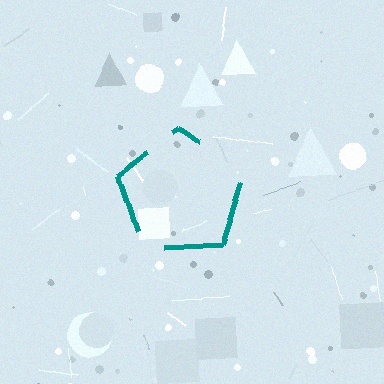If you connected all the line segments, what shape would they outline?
They would outline a pentagon.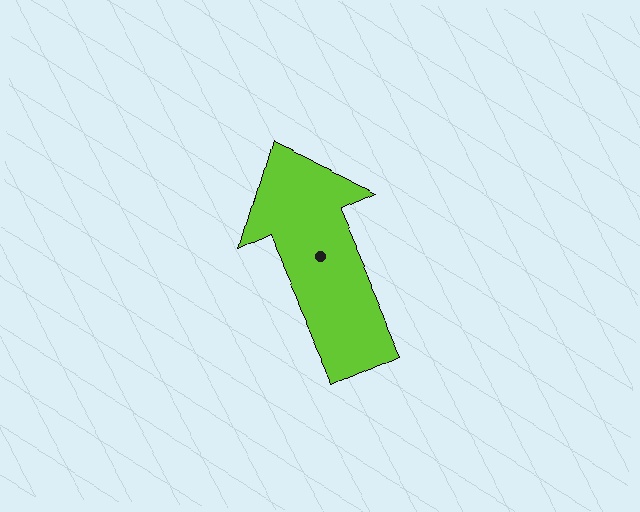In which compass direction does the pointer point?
Northwest.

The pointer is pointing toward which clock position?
Roughly 11 o'clock.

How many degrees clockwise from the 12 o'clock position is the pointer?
Approximately 336 degrees.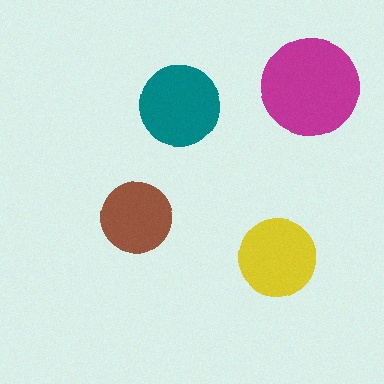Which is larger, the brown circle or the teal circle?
The teal one.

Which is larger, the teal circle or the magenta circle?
The magenta one.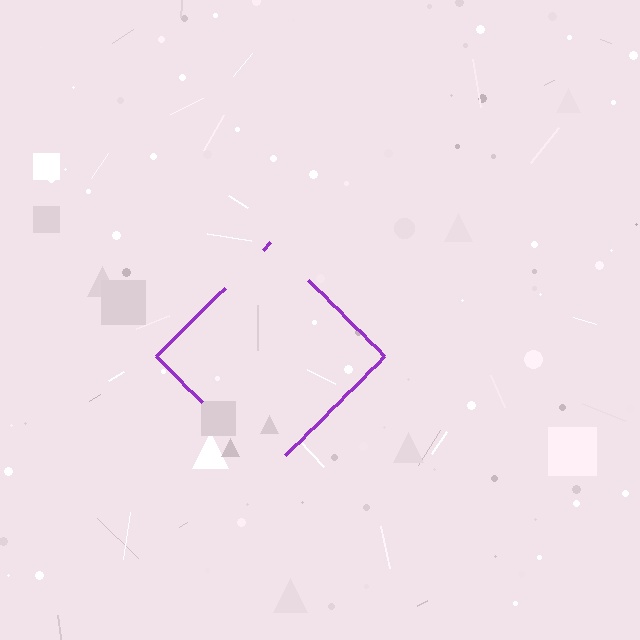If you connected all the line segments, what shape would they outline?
They would outline a diamond.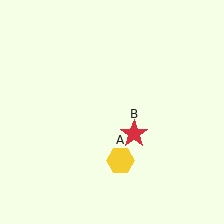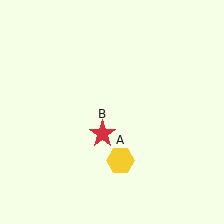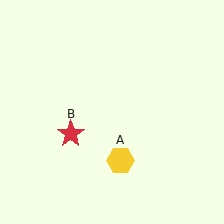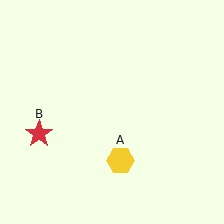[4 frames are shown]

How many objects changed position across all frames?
1 object changed position: red star (object B).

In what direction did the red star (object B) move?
The red star (object B) moved left.